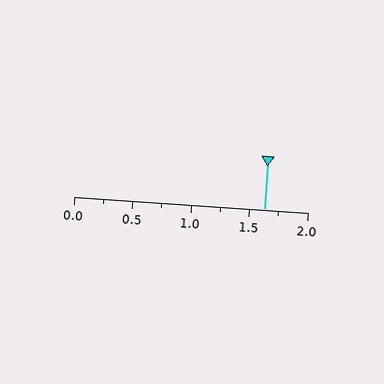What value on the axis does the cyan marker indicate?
The marker indicates approximately 1.62.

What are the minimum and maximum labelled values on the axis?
The axis runs from 0.0 to 2.0.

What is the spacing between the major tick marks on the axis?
The major ticks are spaced 0.5 apart.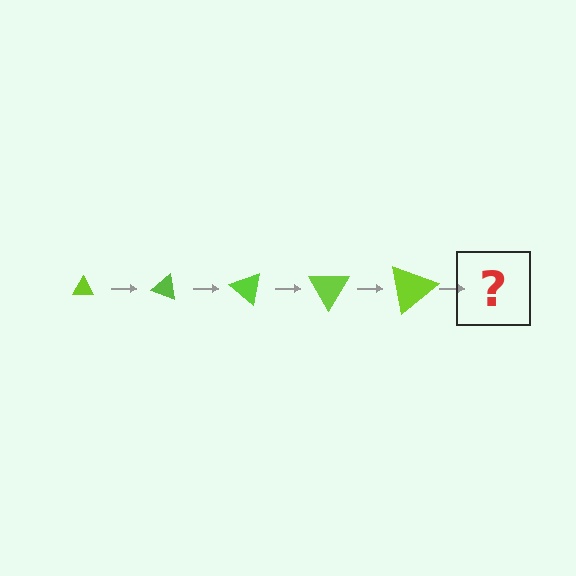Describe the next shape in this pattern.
It should be a triangle, larger than the previous one and rotated 100 degrees from the start.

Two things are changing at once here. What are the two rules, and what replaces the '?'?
The two rules are that the triangle grows larger each step and it rotates 20 degrees each step. The '?' should be a triangle, larger than the previous one and rotated 100 degrees from the start.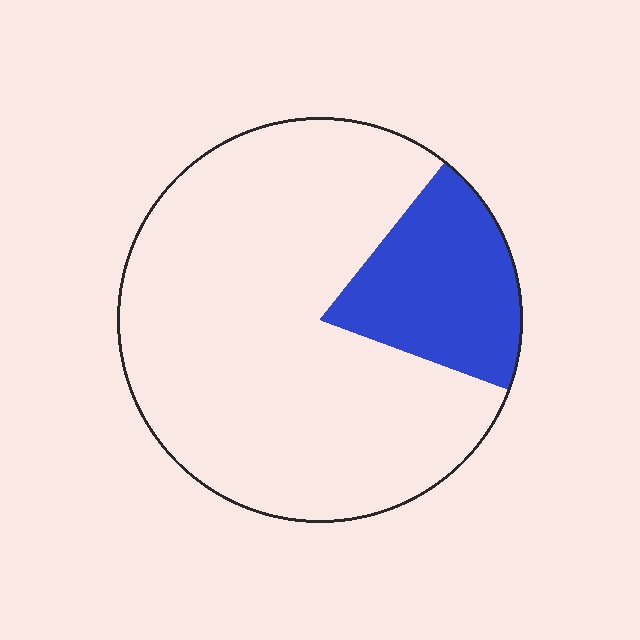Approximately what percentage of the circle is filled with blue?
Approximately 20%.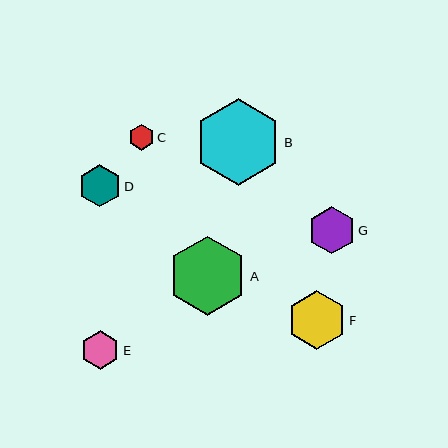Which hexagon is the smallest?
Hexagon C is the smallest with a size of approximately 26 pixels.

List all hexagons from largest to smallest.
From largest to smallest: B, A, F, G, D, E, C.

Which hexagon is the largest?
Hexagon B is the largest with a size of approximately 86 pixels.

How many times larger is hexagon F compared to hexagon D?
Hexagon F is approximately 1.4 times the size of hexagon D.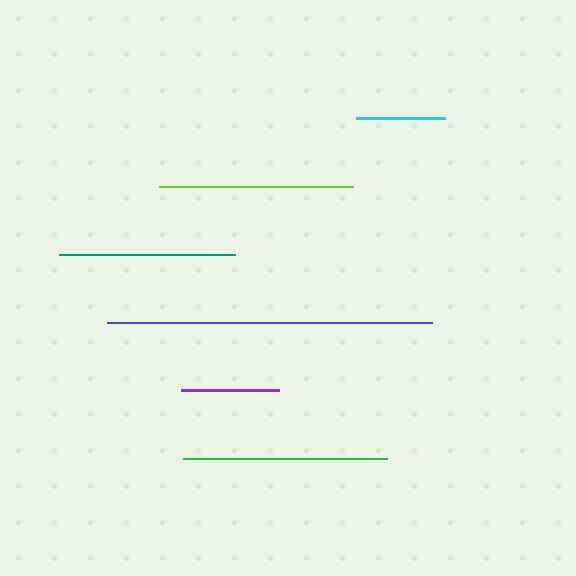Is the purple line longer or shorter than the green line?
The green line is longer than the purple line.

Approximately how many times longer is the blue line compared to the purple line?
The blue line is approximately 3.3 times the length of the purple line.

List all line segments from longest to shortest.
From longest to shortest: blue, green, lime, teal, purple, cyan.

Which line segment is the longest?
The blue line is the longest at approximately 325 pixels.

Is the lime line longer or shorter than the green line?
The green line is longer than the lime line.